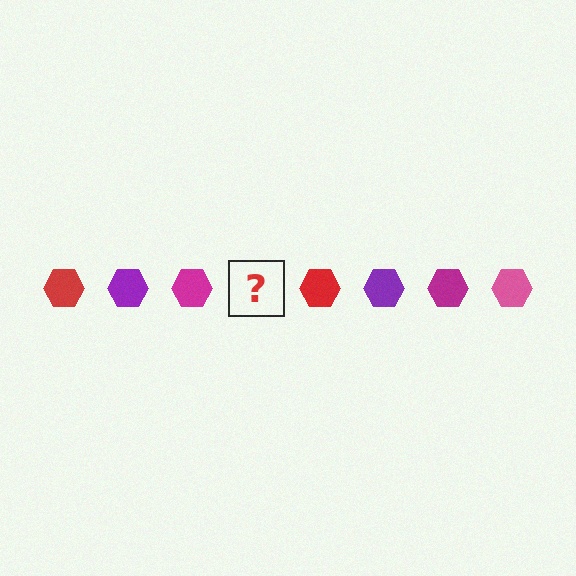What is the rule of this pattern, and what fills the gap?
The rule is that the pattern cycles through red, purple, magenta, pink hexagons. The gap should be filled with a pink hexagon.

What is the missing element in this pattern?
The missing element is a pink hexagon.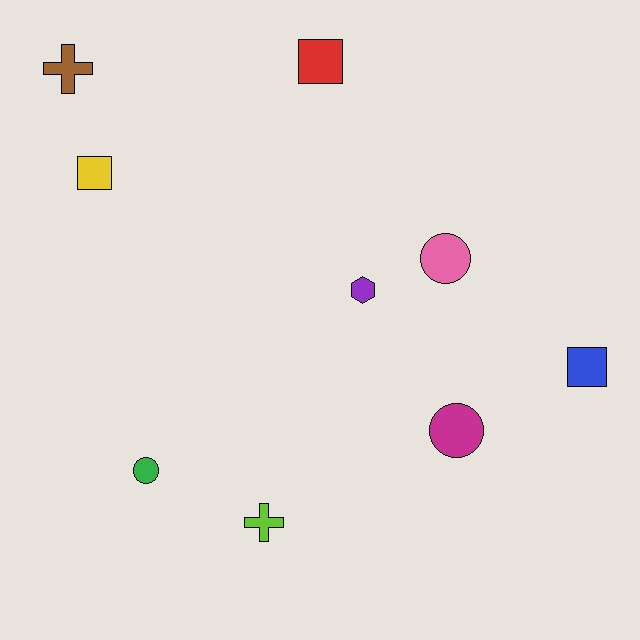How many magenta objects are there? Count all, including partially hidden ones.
There is 1 magenta object.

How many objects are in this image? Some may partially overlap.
There are 9 objects.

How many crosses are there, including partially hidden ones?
There are 2 crosses.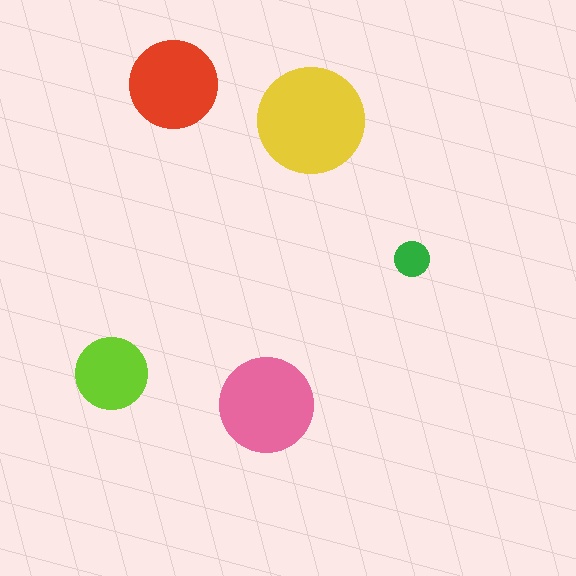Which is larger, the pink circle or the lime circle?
The pink one.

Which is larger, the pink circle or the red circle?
The pink one.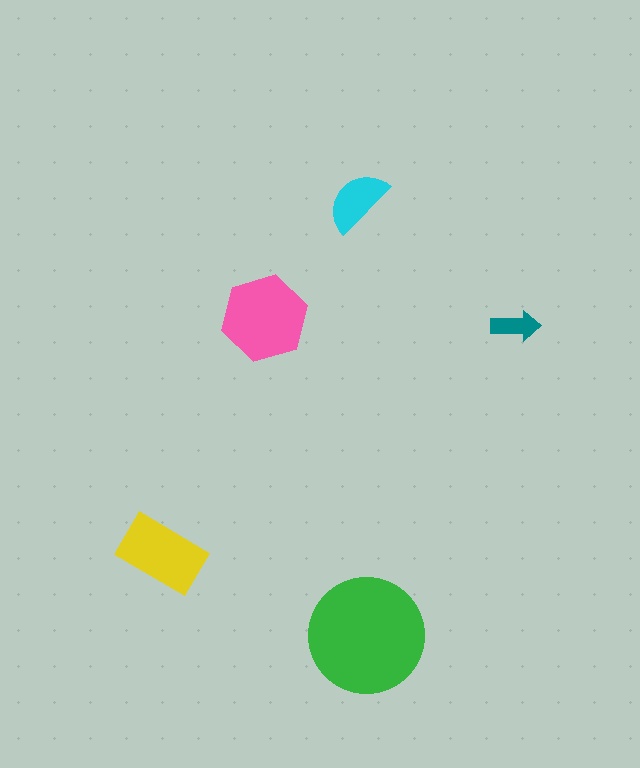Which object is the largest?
The green circle.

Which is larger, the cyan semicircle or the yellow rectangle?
The yellow rectangle.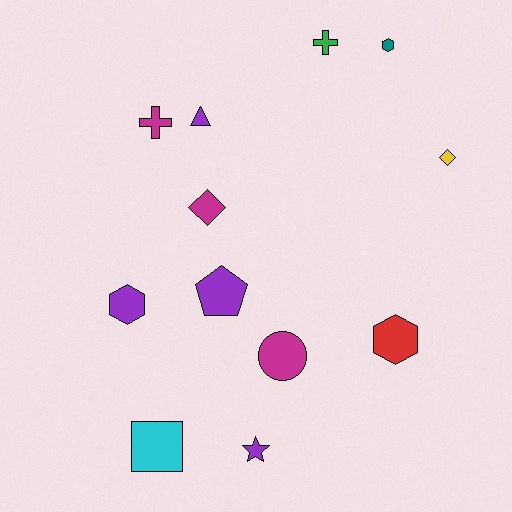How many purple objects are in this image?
There are 4 purple objects.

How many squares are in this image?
There is 1 square.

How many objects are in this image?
There are 12 objects.